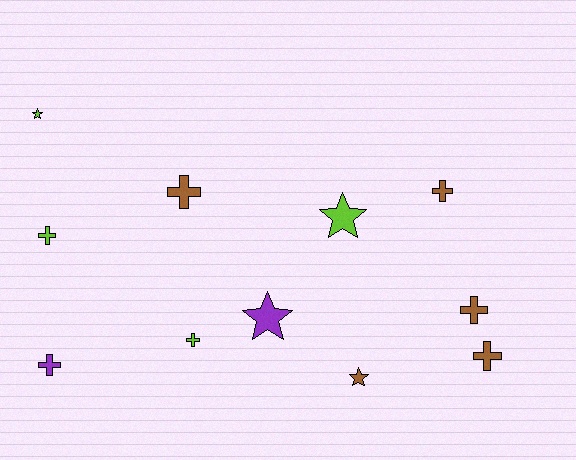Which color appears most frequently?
Brown, with 5 objects.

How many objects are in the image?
There are 11 objects.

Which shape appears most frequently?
Cross, with 7 objects.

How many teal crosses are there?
There are no teal crosses.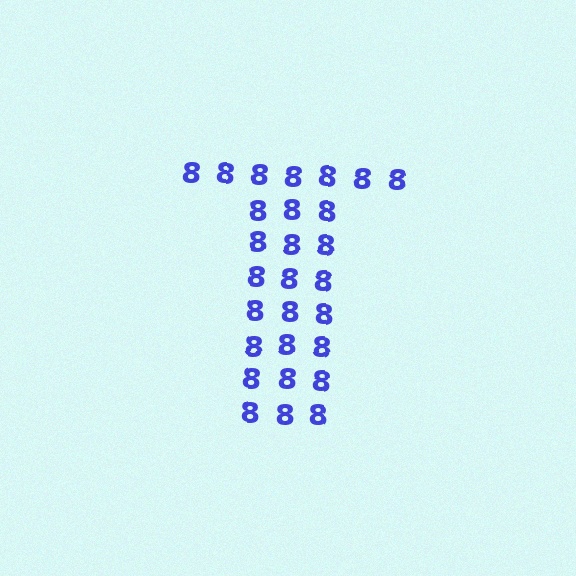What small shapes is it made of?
It is made of small digit 8's.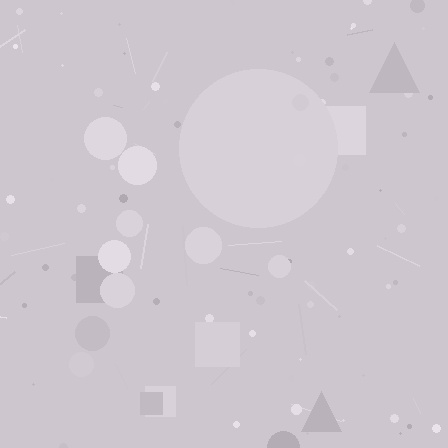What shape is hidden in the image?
A circle is hidden in the image.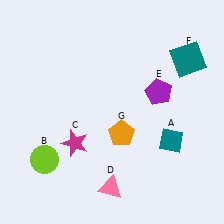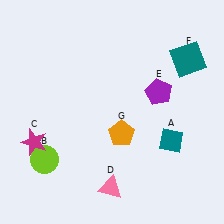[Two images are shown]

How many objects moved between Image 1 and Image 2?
1 object moved between the two images.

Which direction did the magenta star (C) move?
The magenta star (C) moved left.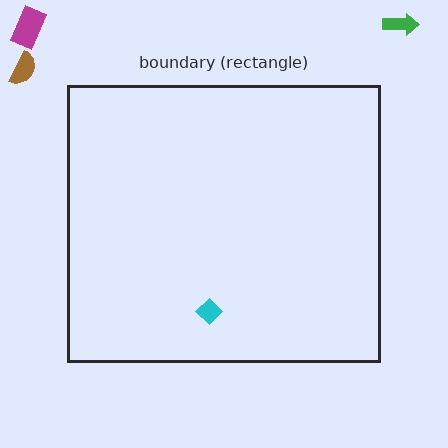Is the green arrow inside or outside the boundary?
Outside.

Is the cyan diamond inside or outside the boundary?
Inside.